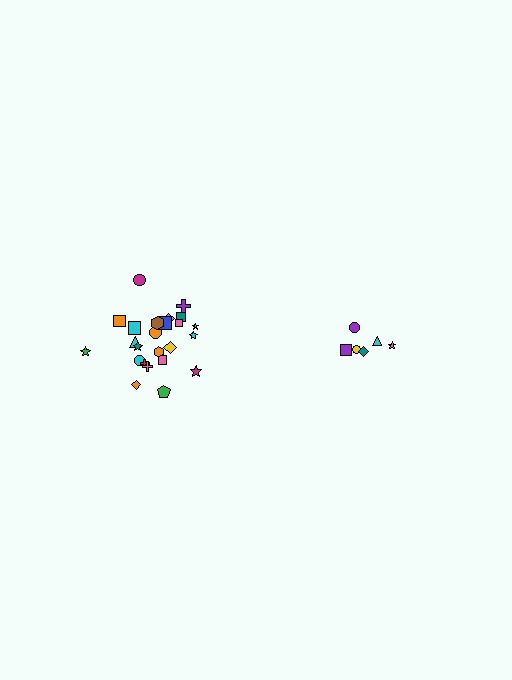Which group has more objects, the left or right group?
The left group.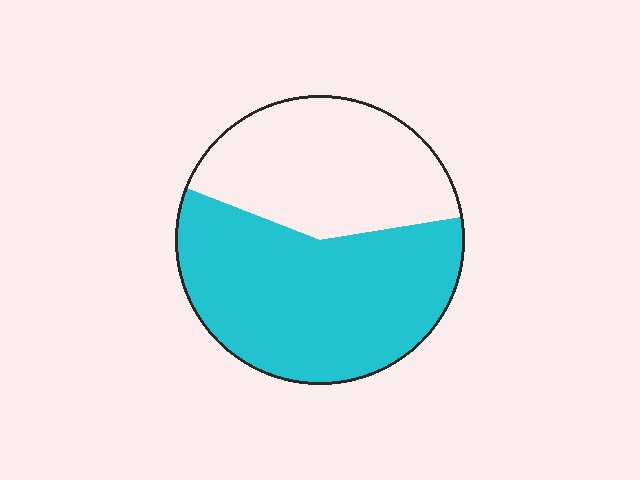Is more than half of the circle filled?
Yes.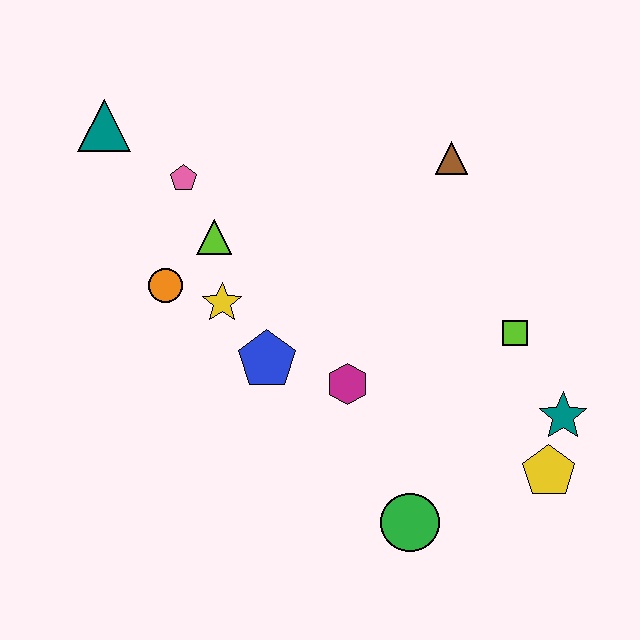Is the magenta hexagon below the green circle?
No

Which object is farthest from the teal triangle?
The yellow pentagon is farthest from the teal triangle.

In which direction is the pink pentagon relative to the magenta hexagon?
The pink pentagon is above the magenta hexagon.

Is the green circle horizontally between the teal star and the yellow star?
Yes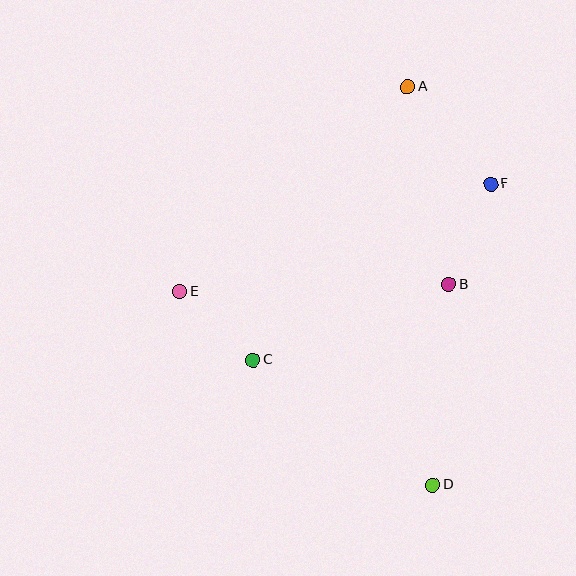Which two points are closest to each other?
Points C and E are closest to each other.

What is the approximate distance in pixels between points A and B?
The distance between A and B is approximately 202 pixels.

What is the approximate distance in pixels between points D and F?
The distance between D and F is approximately 306 pixels.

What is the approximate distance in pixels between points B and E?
The distance between B and E is approximately 269 pixels.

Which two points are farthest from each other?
Points A and D are farthest from each other.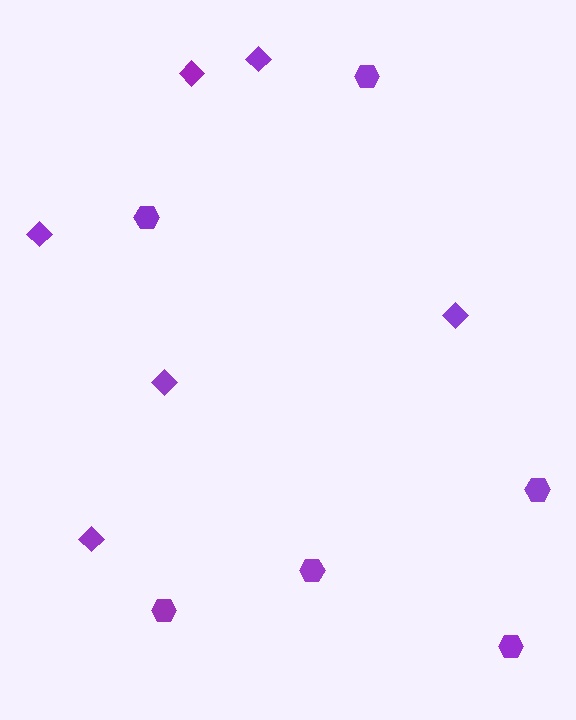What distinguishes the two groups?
There are 2 groups: one group of hexagons (6) and one group of diamonds (6).